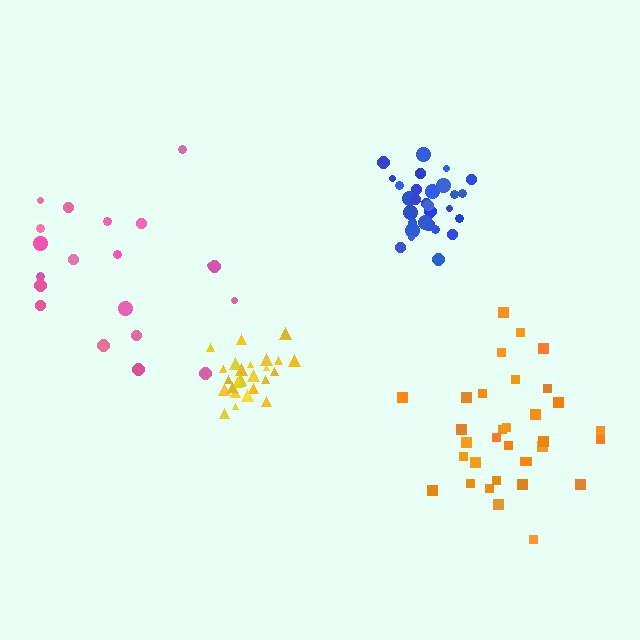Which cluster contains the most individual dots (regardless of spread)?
Orange (33).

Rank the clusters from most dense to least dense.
yellow, blue, orange, pink.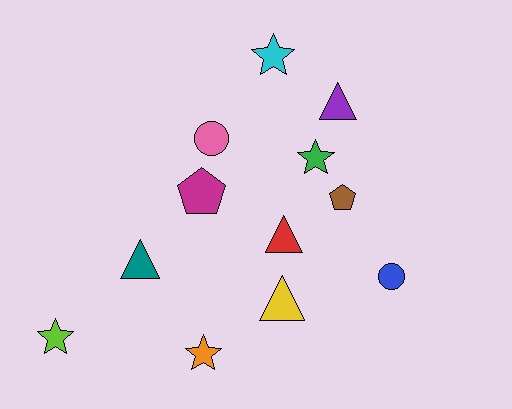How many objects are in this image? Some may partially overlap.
There are 12 objects.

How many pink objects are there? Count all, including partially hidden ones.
There is 1 pink object.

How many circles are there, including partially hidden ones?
There are 2 circles.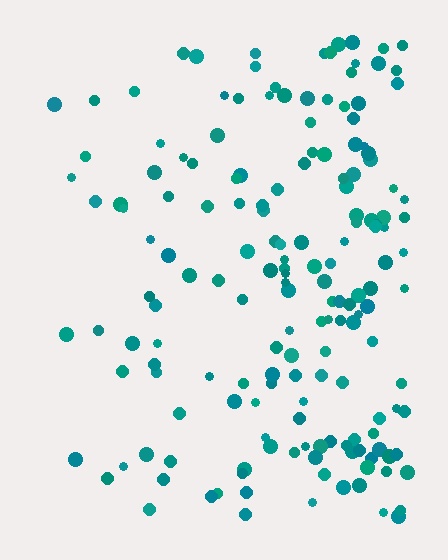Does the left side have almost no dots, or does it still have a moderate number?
Still a moderate number, just noticeably fewer than the right.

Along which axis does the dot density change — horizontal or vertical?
Horizontal.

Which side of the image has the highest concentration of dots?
The right.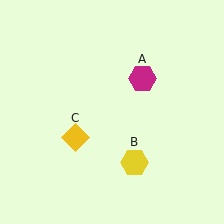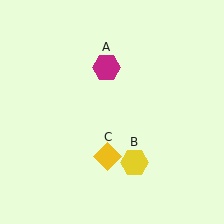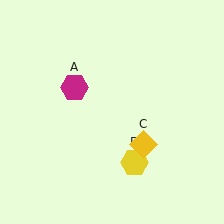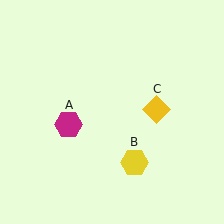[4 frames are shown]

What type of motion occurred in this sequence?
The magenta hexagon (object A), yellow diamond (object C) rotated counterclockwise around the center of the scene.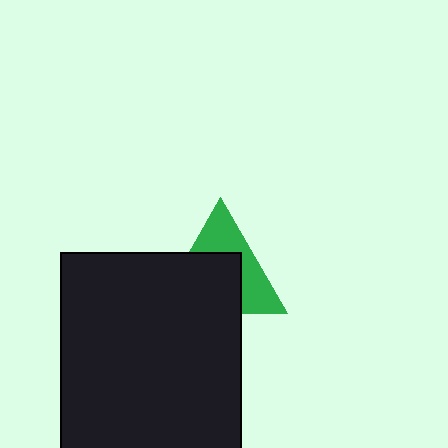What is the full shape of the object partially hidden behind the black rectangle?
The partially hidden object is a green triangle.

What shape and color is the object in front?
The object in front is a black rectangle.